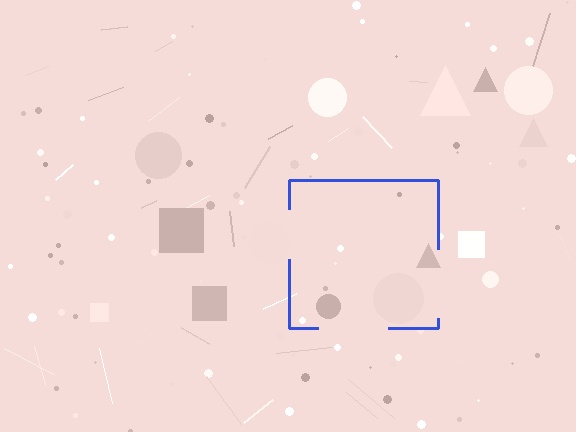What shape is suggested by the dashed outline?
The dashed outline suggests a square.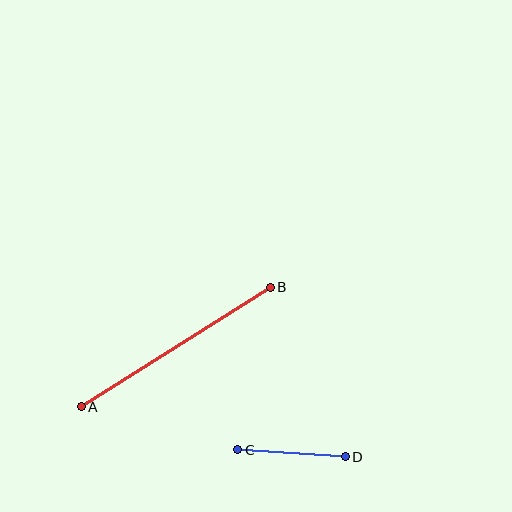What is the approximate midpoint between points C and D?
The midpoint is at approximately (292, 453) pixels.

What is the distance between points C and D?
The distance is approximately 108 pixels.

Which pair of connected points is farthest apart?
Points A and B are farthest apart.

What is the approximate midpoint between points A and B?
The midpoint is at approximately (176, 347) pixels.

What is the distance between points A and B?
The distance is approximately 224 pixels.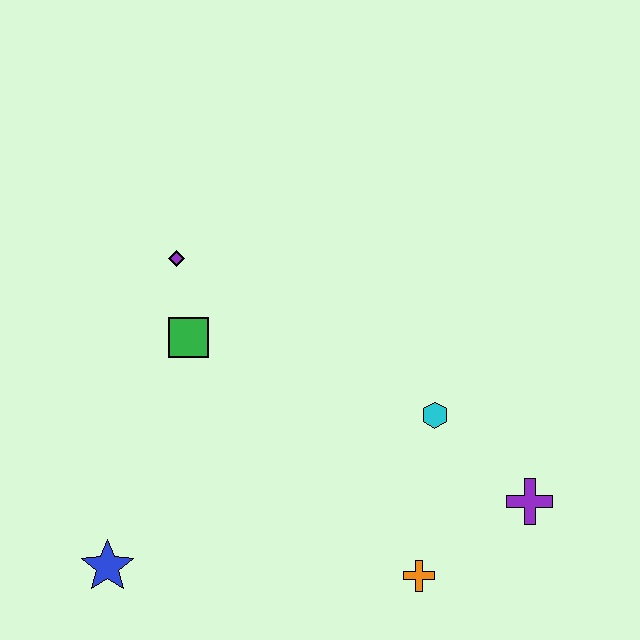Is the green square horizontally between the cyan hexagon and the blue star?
Yes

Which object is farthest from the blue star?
The purple cross is farthest from the blue star.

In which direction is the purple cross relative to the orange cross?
The purple cross is to the right of the orange cross.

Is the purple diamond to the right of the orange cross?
No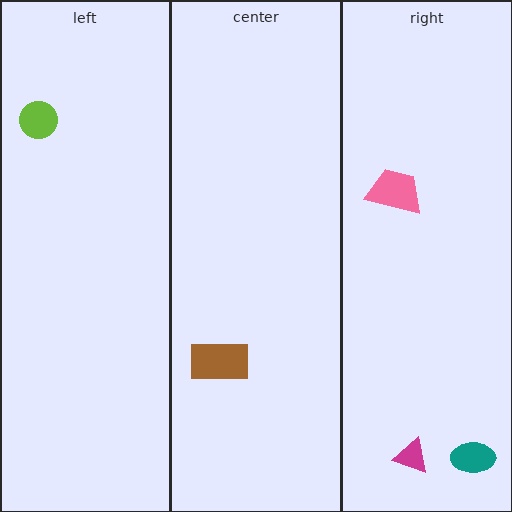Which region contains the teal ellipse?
The right region.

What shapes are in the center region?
The brown rectangle.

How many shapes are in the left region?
1.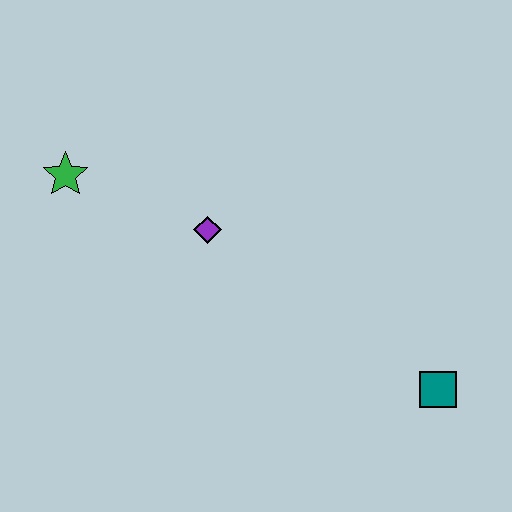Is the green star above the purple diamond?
Yes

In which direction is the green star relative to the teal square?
The green star is to the left of the teal square.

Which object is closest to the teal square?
The purple diamond is closest to the teal square.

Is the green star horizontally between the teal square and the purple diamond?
No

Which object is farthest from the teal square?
The green star is farthest from the teal square.